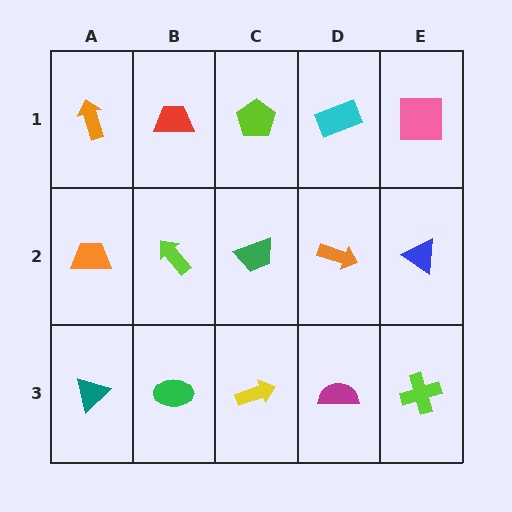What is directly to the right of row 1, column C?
A cyan rectangle.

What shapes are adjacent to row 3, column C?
A green trapezoid (row 2, column C), a green ellipse (row 3, column B), a magenta semicircle (row 3, column D).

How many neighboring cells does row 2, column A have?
3.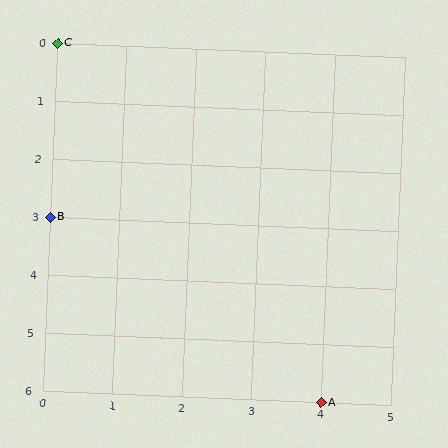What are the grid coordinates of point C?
Point C is at grid coordinates (0, 0).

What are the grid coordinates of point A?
Point A is at grid coordinates (4, 6).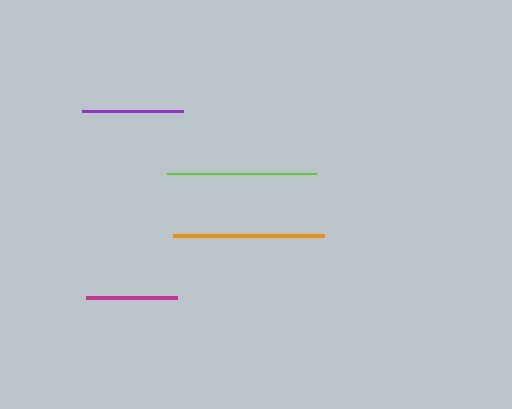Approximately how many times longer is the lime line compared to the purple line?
The lime line is approximately 1.5 times the length of the purple line.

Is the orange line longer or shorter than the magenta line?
The orange line is longer than the magenta line.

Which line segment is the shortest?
The magenta line is the shortest at approximately 91 pixels.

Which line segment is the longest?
The orange line is the longest at approximately 151 pixels.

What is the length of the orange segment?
The orange segment is approximately 151 pixels long.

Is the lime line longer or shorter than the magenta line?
The lime line is longer than the magenta line.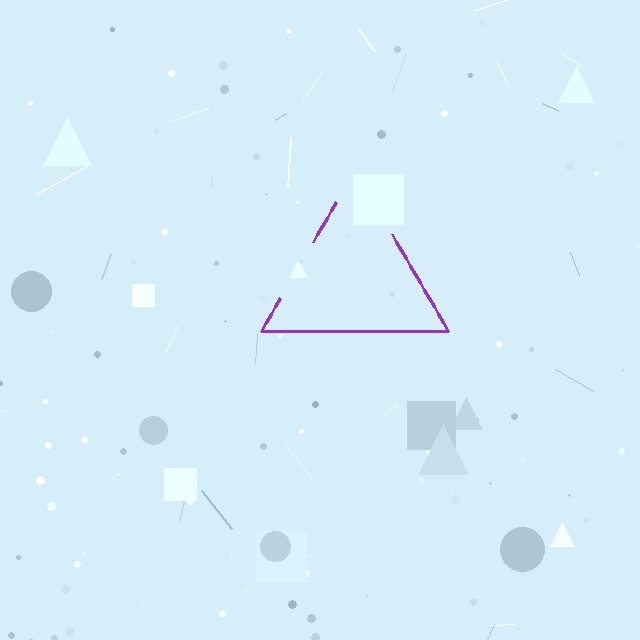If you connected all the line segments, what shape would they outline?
They would outline a triangle.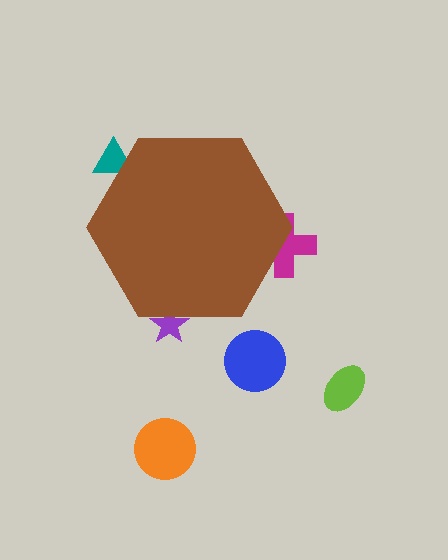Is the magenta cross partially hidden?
Yes, the magenta cross is partially hidden behind the brown hexagon.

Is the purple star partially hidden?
Yes, the purple star is partially hidden behind the brown hexagon.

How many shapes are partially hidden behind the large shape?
3 shapes are partially hidden.